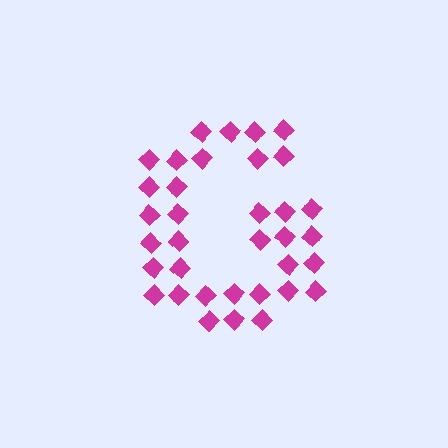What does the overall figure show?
The overall figure shows the letter G.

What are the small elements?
The small elements are diamonds.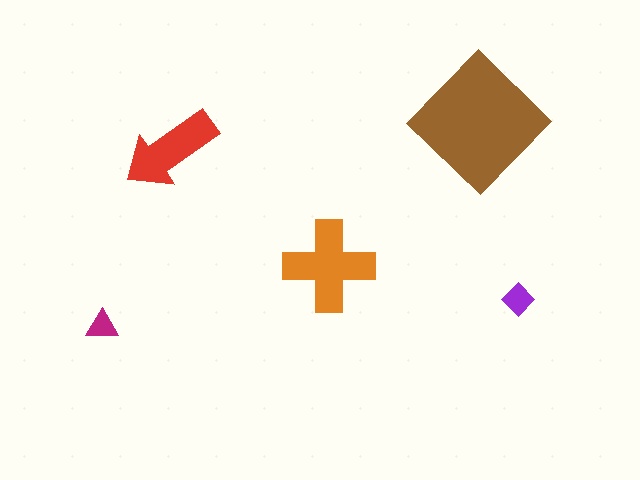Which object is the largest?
The brown diamond.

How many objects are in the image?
There are 5 objects in the image.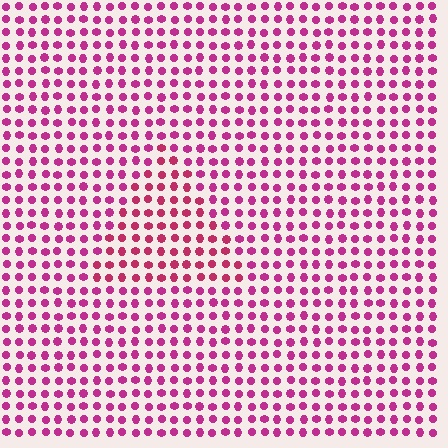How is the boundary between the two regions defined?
The boundary is defined purely by a slight shift in hue (about 19 degrees). Spacing, size, and orientation are identical on both sides.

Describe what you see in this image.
The image is filled with small magenta elements in a uniform arrangement. A triangle-shaped region is visible where the elements are tinted to a slightly different hue, forming a subtle color boundary.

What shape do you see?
I see a triangle.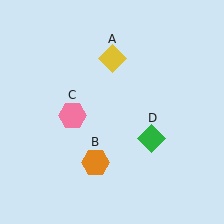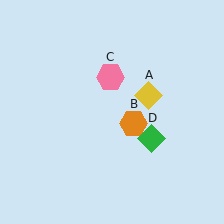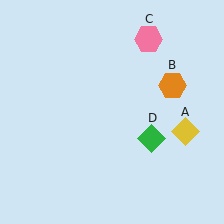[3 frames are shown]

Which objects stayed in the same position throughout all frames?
Green diamond (object D) remained stationary.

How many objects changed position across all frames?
3 objects changed position: yellow diamond (object A), orange hexagon (object B), pink hexagon (object C).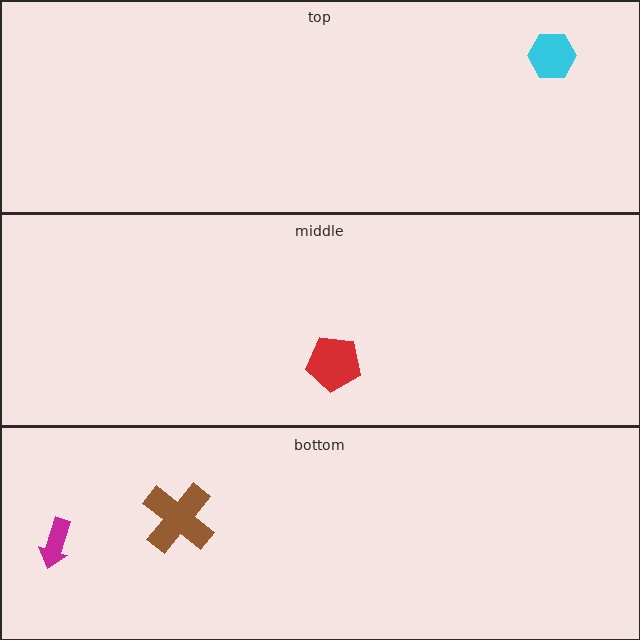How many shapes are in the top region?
1.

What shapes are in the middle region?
The red pentagon.